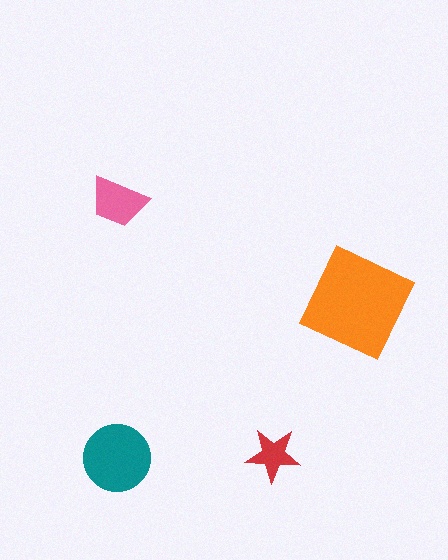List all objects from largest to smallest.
The orange diamond, the teal circle, the pink trapezoid, the red star.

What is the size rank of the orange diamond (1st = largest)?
1st.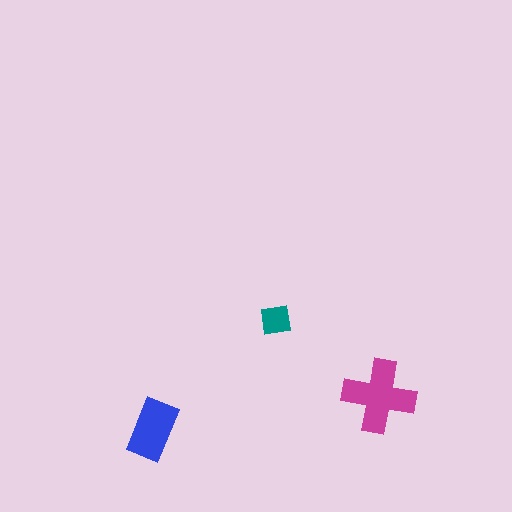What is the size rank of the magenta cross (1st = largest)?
1st.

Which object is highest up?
The teal square is topmost.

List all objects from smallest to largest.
The teal square, the blue rectangle, the magenta cross.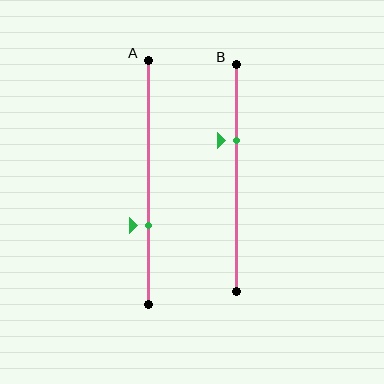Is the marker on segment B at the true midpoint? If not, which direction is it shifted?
No, the marker on segment B is shifted upward by about 16% of the segment length.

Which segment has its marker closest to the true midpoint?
Segment B has its marker closest to the true midpoint.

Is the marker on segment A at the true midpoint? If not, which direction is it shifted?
No, the marker on segment A is shifted downward by about 18% of the segment length.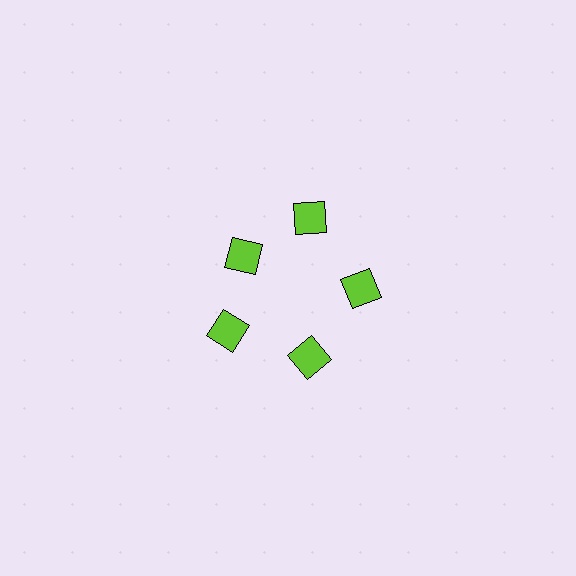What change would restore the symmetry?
The symmetry would be restored by moving it outward, back onto the ring so that all 5 squares sit at equal angles and equal distance from the center.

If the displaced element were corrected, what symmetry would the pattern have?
It would have 5-fold rotational symmetry — the pattern would map onto itself every 72 degrees.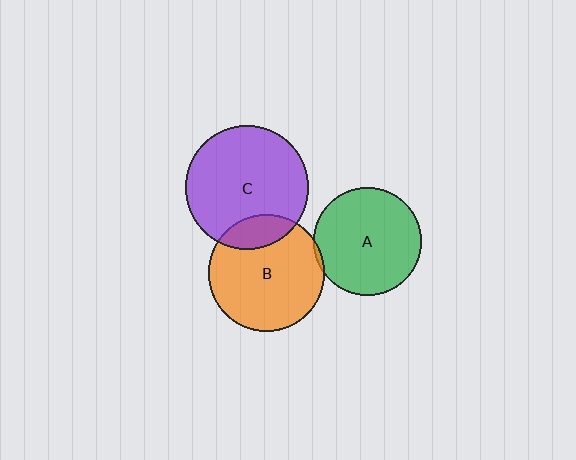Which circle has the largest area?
Circle C (purple).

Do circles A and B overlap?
Yes.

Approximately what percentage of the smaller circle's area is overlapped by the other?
Approximately 5%.